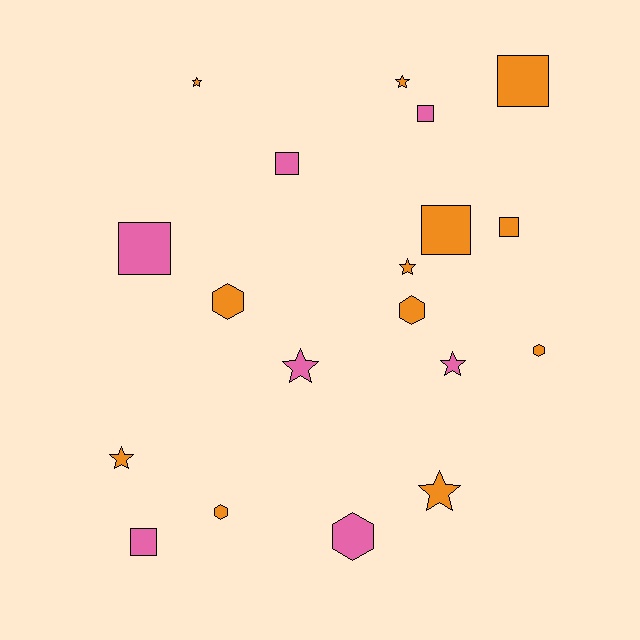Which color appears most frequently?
Orange, with 12 objects.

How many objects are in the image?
There are 19 objects.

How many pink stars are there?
There are 2 pink stars.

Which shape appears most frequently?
Square, with 7 objects.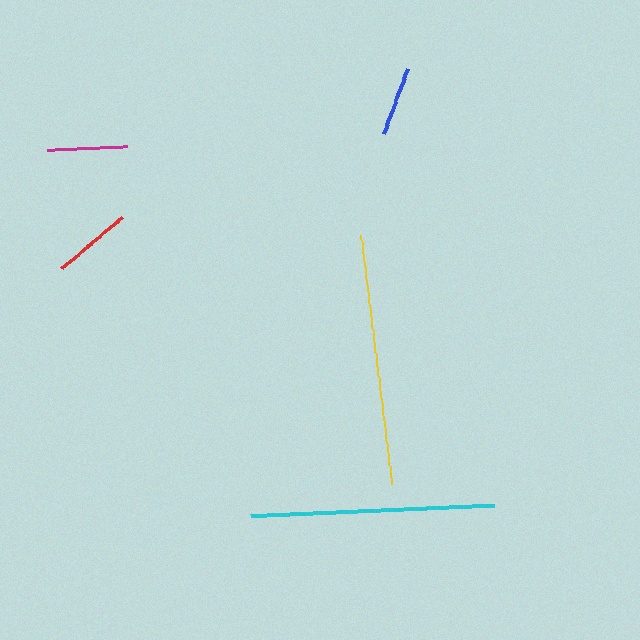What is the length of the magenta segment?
The magenta segment is approximately 79 pixels long.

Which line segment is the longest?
The yellow line is the longest at approximately 251 pixels.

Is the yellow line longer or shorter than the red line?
The yellow line is longer than the red line.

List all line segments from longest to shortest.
From longest to shortest: yellow, cyan, red, magenta, blue.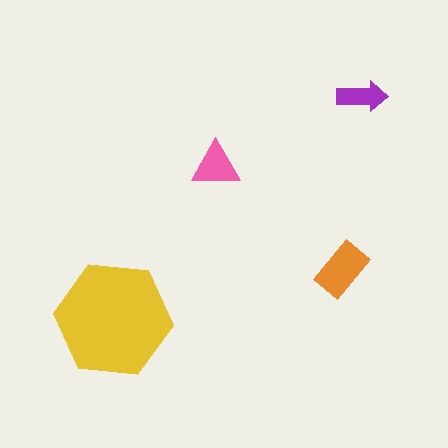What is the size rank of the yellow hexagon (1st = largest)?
1st.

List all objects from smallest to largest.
The purple arrow, the pink triangle, the orange rectangle, the yellow hexagon.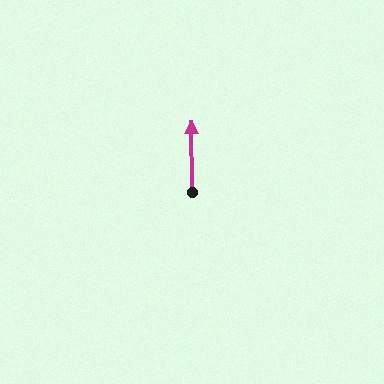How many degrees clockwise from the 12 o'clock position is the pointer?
Approximately 359 degrees.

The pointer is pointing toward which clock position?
Roughly 12 o'clock.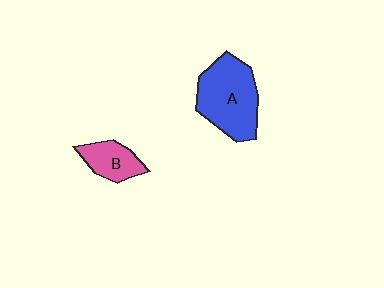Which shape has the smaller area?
Shape B (pink).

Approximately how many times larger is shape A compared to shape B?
Approximately 2.1 times.